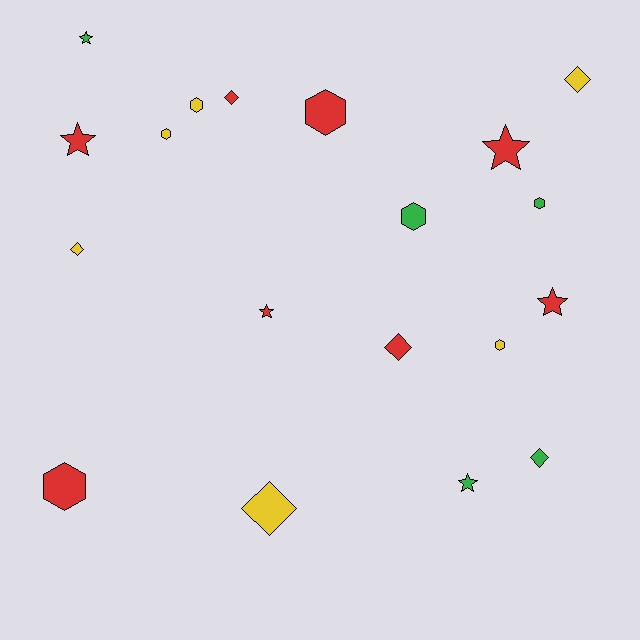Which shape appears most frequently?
Hexagon, with 7 objects.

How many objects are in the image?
There are 19 objects.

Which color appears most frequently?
Red, with 8 objects.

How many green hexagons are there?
There are 2 green hexagons.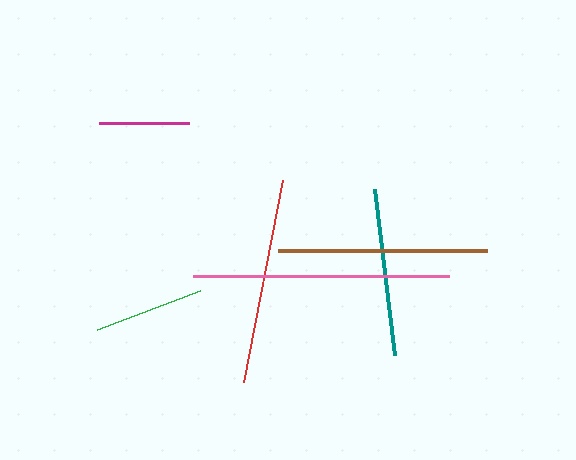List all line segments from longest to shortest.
From longest to shortest: pink, brown, red, teal, green, magenta.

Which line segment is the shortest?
The magenta line is the shortest at approximately 90 pixels.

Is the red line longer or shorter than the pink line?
The pink line is longer than the red line.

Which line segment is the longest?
The pink line is the longest at approximately 256 pixels.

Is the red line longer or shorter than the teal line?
The red line is longer than the teal line.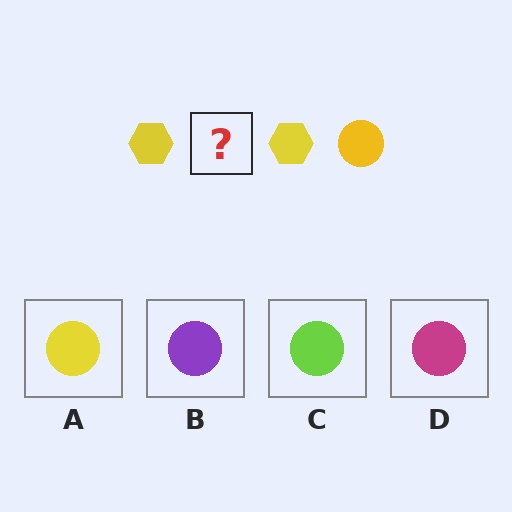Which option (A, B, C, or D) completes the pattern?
A.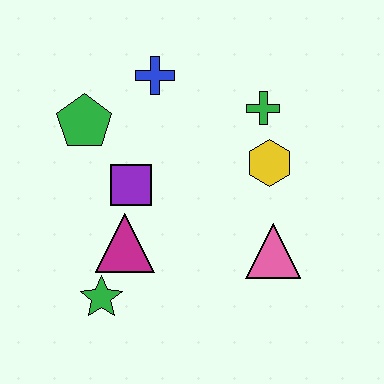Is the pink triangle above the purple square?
No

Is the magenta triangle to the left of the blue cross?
Yes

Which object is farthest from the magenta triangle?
The green cross is farthest from the magenta triangle.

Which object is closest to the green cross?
The yellow hexagon is closest to the green cross.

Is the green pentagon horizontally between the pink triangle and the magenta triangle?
No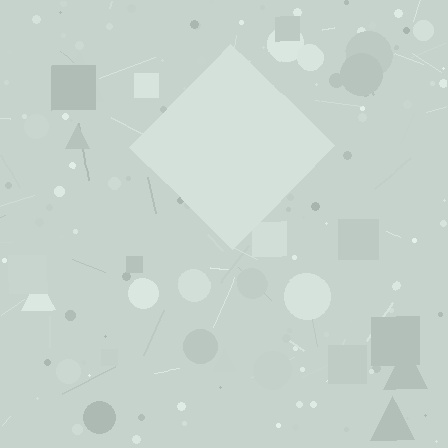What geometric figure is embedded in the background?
A diamond is embedded in the background.